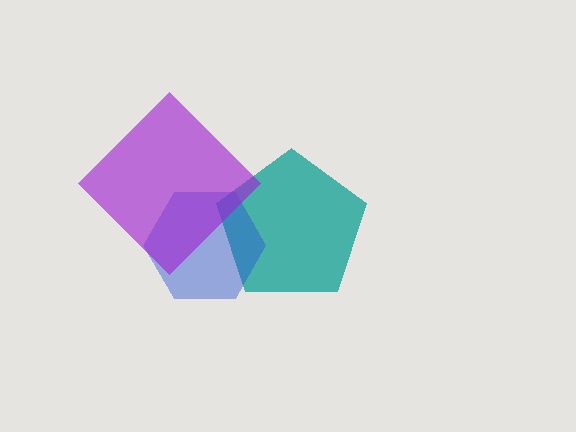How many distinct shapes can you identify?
There are 3 distinct shapes: a teal pentagon, a blue hexagon, a purple diamond.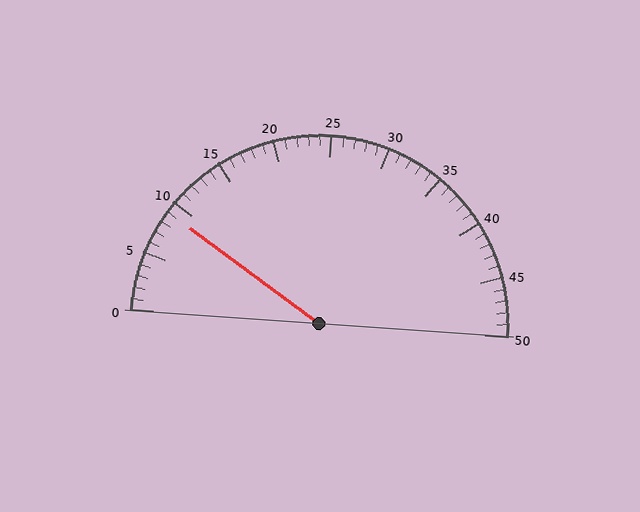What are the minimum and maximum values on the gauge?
The gauge ranges from 0 to 50.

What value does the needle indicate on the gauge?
The needle indicates approximately 9.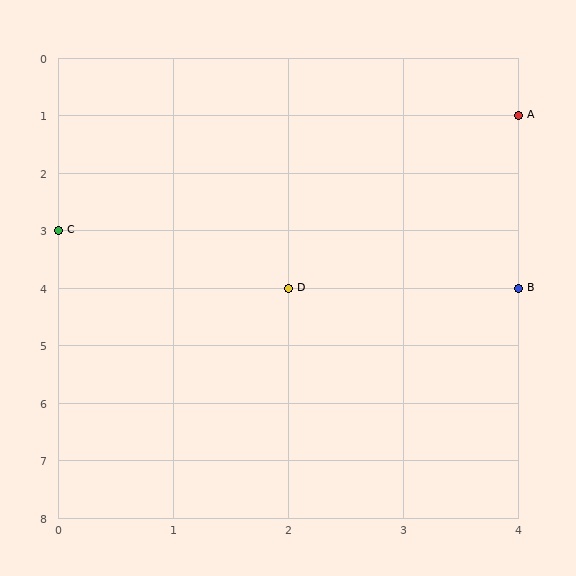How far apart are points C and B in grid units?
Points C and B are 4 columns and 1 row apart (about 4.1 grid units diagonally).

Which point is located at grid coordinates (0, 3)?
Point C is at (0, 3).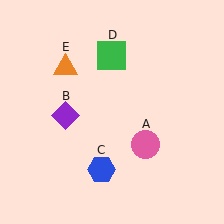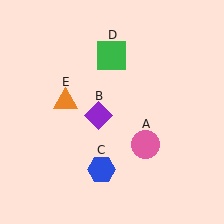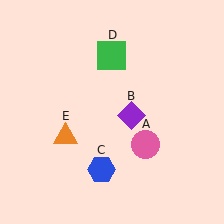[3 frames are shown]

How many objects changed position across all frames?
2 objects changed position: purple diamond (object B), orange triangle (object E).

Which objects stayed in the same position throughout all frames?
Pink circle (object A) and blue hexagon (object C) and green square (object D) remained stationary.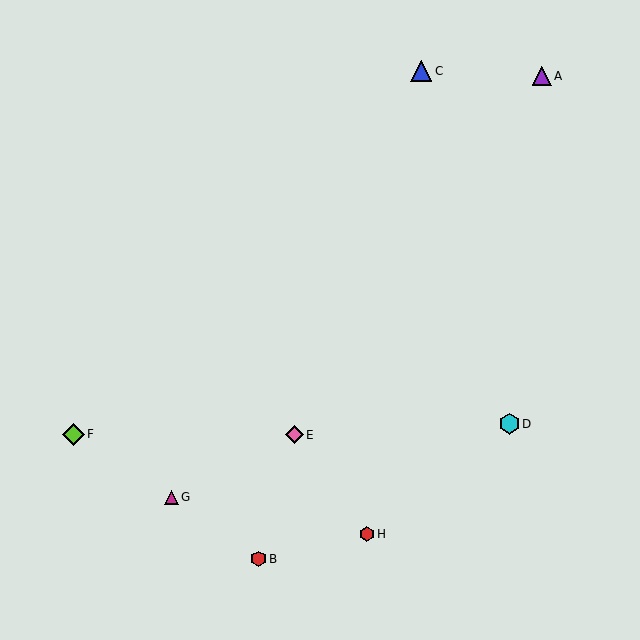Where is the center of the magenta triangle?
The center of the magenta triangle is at (171, 497).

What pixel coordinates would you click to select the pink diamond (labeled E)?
Click at (294, 435) to select the pink diamond E.